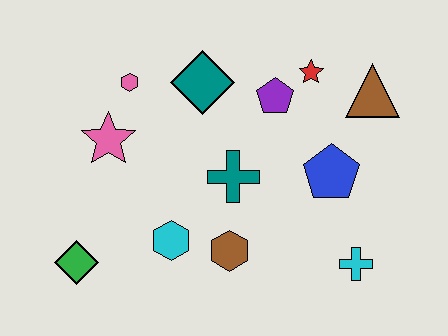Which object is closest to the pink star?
The pink hexagon is closest to the pink star.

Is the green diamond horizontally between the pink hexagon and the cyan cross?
No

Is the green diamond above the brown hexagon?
No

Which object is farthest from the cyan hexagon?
The brown triangle is farthest from the cyan hexagon.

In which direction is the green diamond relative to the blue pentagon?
The green diamond is to the left of the blue pentagon.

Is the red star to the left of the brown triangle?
Yes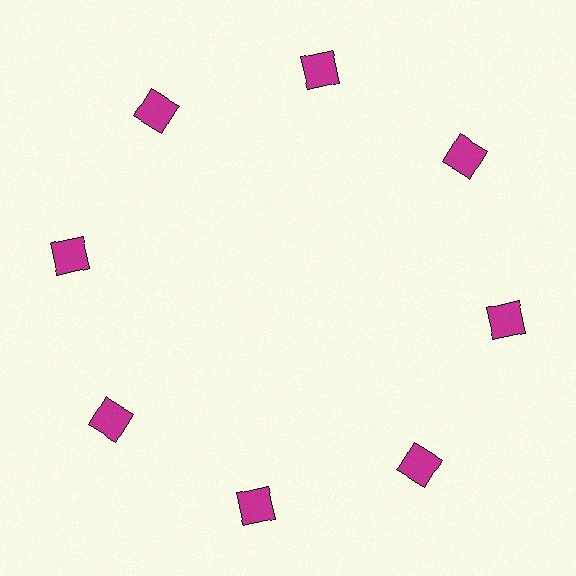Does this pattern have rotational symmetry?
Yes, this pattern has 8-fold rotational symmetry. It looks the same after rotating 45 degrees around the center.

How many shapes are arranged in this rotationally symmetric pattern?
There are 8 shapes, arranged in 8 groups of 1.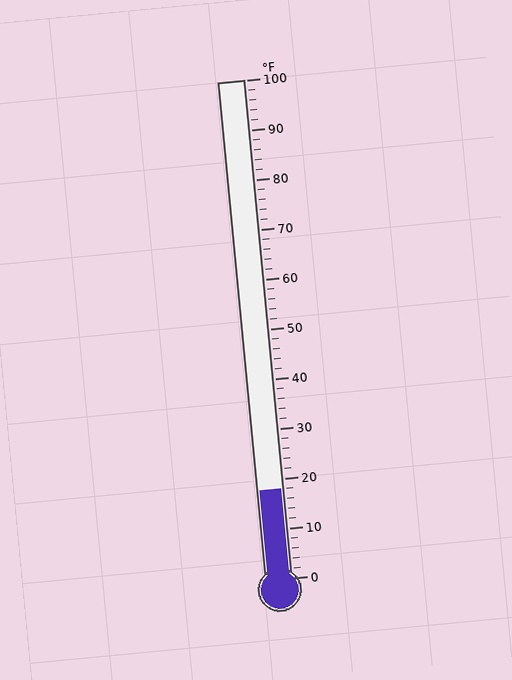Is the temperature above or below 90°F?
The temperature is below 90°F.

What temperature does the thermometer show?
The thermometer shows approximately 18°F.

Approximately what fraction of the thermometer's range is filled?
The thermometer is filled to approximately 20% of its range.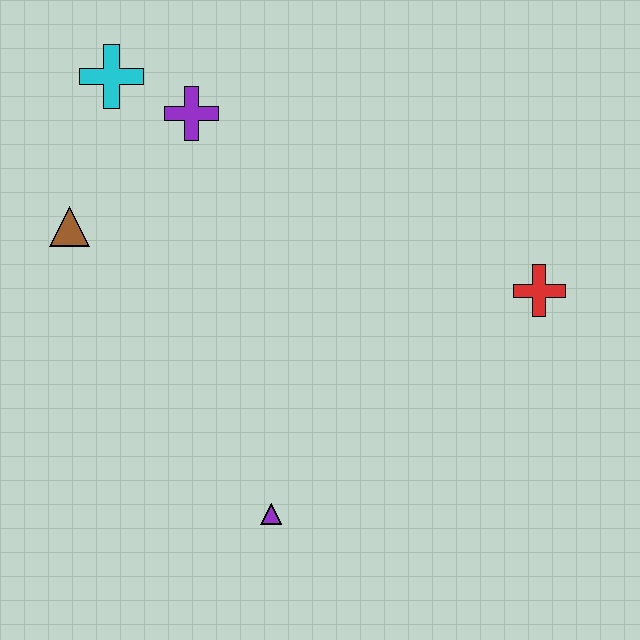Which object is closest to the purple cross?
The cyan cross is closest to the purple cross.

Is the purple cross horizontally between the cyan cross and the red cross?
Yes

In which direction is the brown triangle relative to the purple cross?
The brown triangle is to the left of the purple cross.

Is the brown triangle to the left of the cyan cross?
Yes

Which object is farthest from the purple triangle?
The cyan cross is farthest from the purple triangle.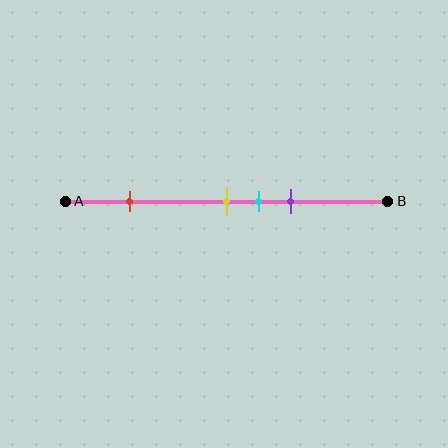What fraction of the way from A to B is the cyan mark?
The cyan mark is approximately 60% (0.6) of the way from A to B.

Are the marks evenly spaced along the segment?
No, the marks are not evenly spaced.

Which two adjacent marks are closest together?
The yellow and cyan marks are the closest adjacent pair.